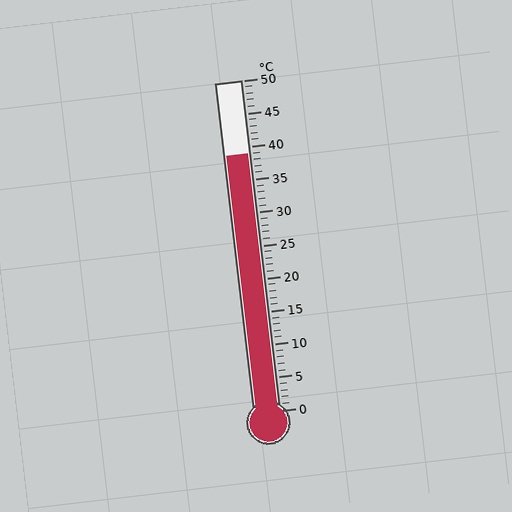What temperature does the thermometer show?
The thermometer shows approximately 39°C.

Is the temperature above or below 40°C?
The temperature is below 40°C.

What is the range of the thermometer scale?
The thermometer scale ranges from 0°C to 50°C.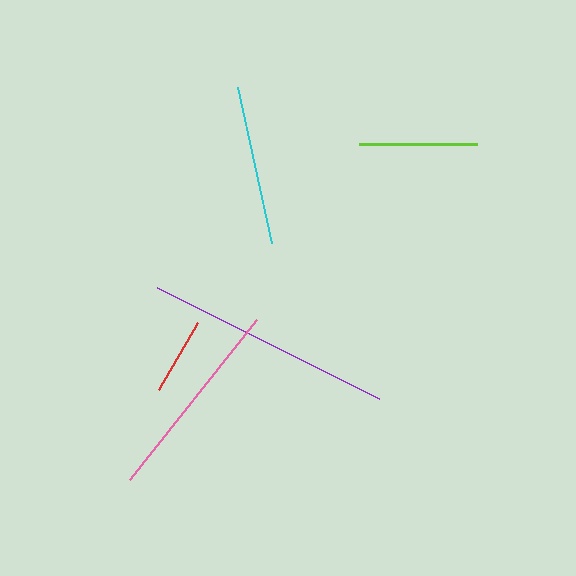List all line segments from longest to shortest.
From longest to shortest: purple, pink, cyan, lime, red.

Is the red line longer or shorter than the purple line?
The purple line is longer than the red line.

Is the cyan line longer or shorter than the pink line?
The pink line is longer than the cyan line.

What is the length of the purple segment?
The purple segment is approximately 248 pixels long.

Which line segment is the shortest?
The red line is the shortest at approximately 78 pixels.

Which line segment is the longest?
The purple line is the longest at approximately 248 pixels.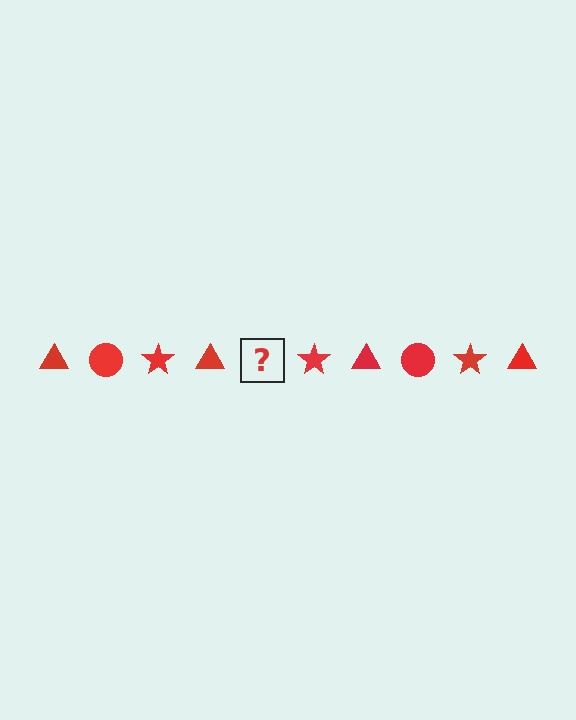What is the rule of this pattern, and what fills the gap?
The rule is that the pattern cycles through triangle, circle, star shapes in red. The gap should be filled with a red circle.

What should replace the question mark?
The question mark should be replaced with a red circle.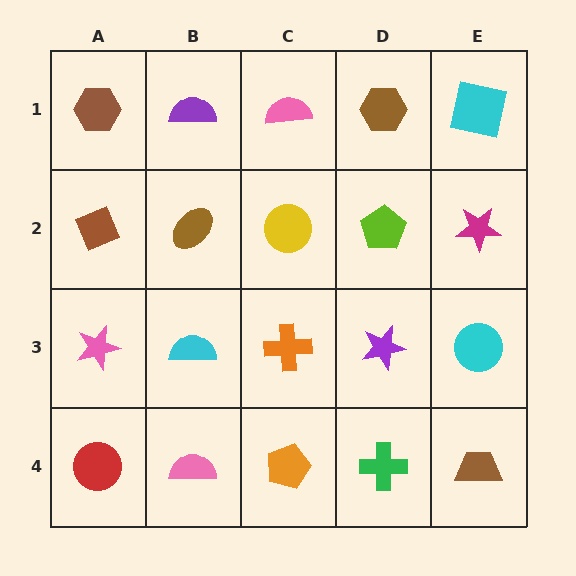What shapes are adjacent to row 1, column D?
A lime pentagon (row 2, column D), a pink semicircle (row 1, column C), a cyan square (row 1, column E).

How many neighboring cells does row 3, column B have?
4.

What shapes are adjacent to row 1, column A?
A brown diamond (row 2, column A), a purple semicircle (row 1, column B).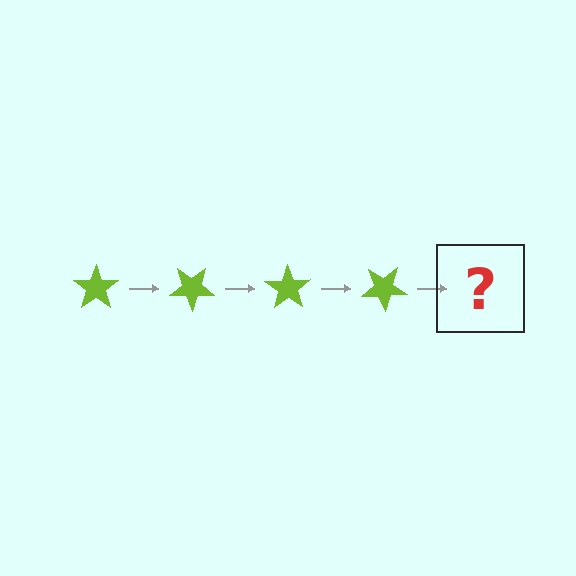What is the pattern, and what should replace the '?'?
The pattern is that the star rotates 35 degrees each step. The '?' should be a lime star rotated 140 degrees.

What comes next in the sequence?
The next element should be a lime star rotated 140 degrees.